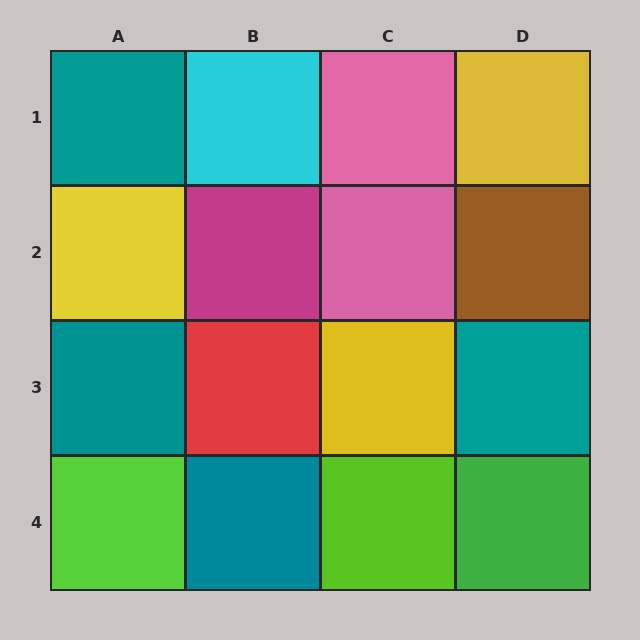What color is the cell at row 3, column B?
Red.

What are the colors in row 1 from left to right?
Teal, cyan, pink, yellow.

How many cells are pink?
2 cells are pink.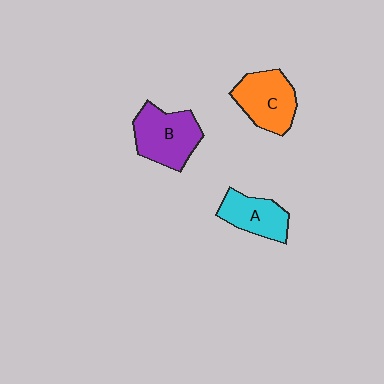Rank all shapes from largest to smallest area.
From largest to smallest: B (purple), C (orange), A (cyan).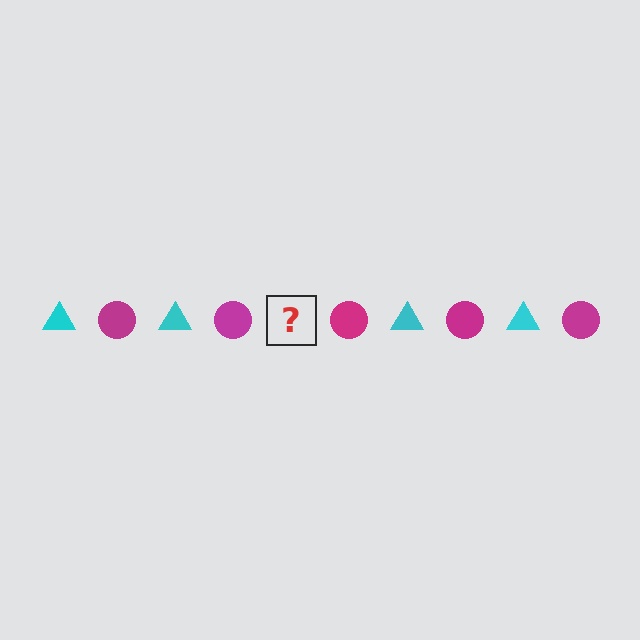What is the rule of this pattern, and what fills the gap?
The rule is that the pattern alternates between cyan triangle and magenta circle. The gap should be filled with a cyan triangle.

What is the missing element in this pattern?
The missing element is a cyan triangle.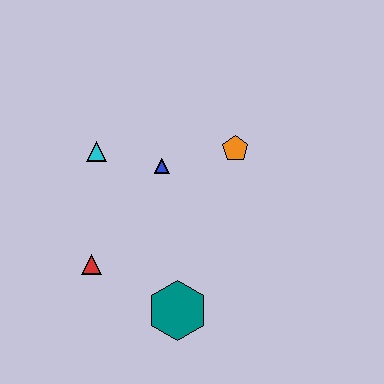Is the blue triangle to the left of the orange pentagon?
Yes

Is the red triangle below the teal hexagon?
No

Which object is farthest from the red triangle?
The orange pentagon is farthest from the red triangle.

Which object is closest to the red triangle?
The teal hexagon is closest to the red triangle.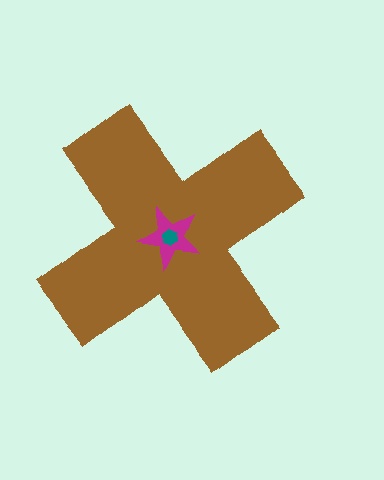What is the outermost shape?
The brown cross.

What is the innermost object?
The teal hexagon.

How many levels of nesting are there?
3.